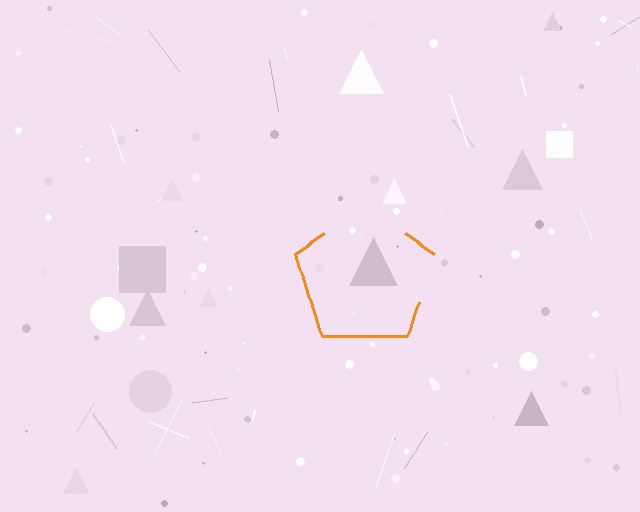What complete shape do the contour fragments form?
The contour fragments form a pentagon.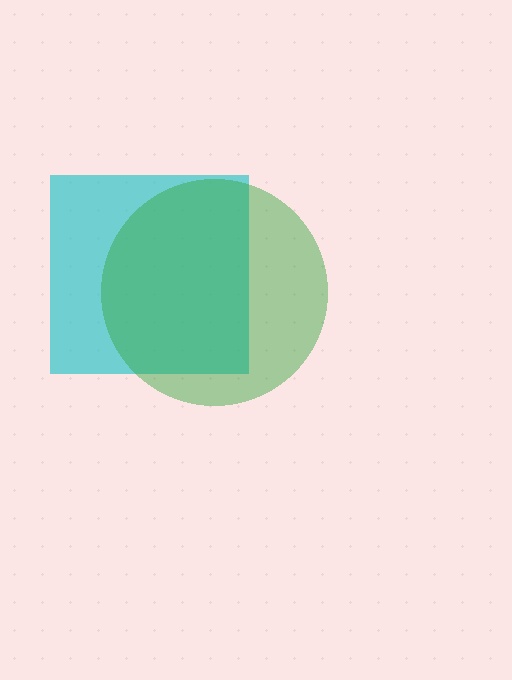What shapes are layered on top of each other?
The layered shapes are: a cyan square, a green circle.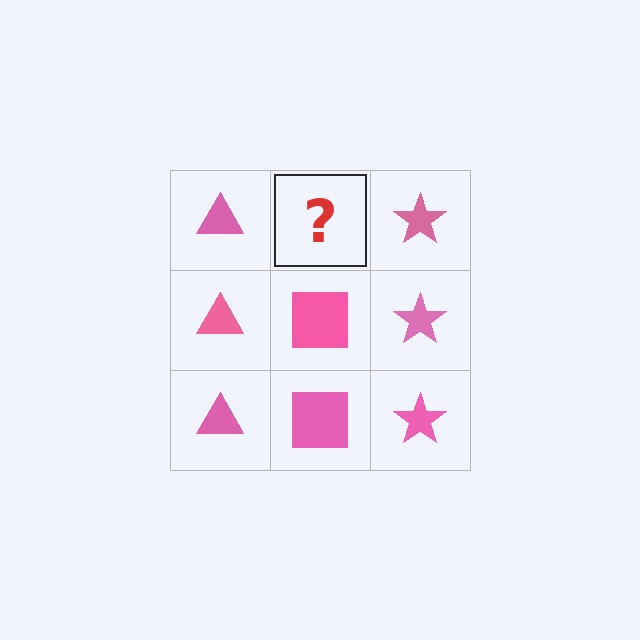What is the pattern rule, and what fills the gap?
The rule is that each column has a consistent shape. The gap should be filled with a pink square.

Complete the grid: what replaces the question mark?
The question mark should be replaced with a pink square.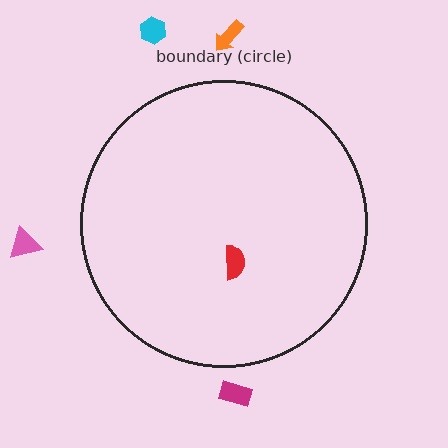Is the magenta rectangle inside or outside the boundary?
Outside.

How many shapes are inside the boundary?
1 inside, 4 outside.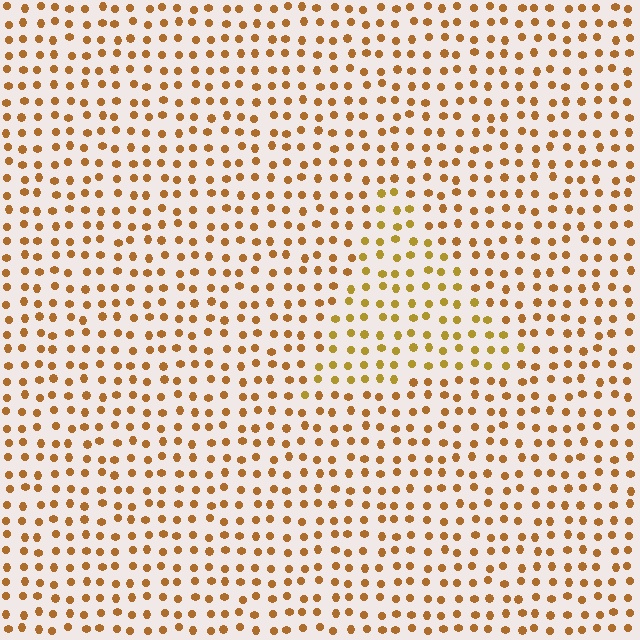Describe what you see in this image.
The image is filled with small brown elements in a uniform arrangement. A triangle-shaped region is visible where the elements are tinted to a slightly different hue, forming a subtle color boundary.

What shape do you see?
I see a triangle.